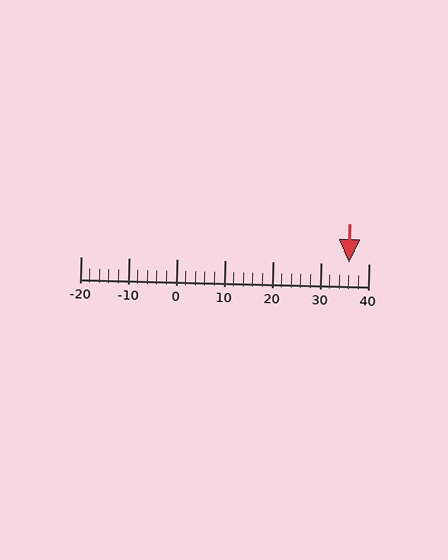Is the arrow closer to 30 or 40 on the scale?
The arrow is closer to 40.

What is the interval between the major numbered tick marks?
The major tick marks are spaced 10 units apart.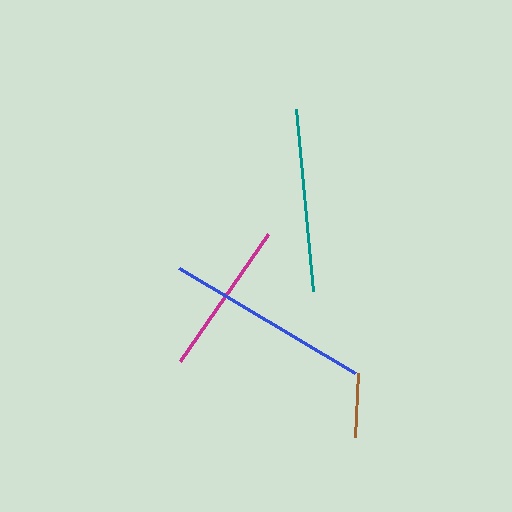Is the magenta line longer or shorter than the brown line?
The magenta line is longer than the brown line.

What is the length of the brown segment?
The brown segment is approximately 64 pixels long.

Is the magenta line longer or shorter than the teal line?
The teal line is longer than the magenta line.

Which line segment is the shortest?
The brown line is the shortest at approximately 64 pixels.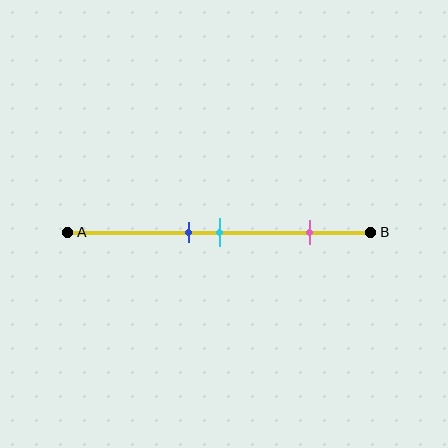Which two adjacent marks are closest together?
The blue and cyan marks are the closest adjacent pair.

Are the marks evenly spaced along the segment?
No, the marks are not evenly spaced.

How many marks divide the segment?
There are 3 marks dividing the segment.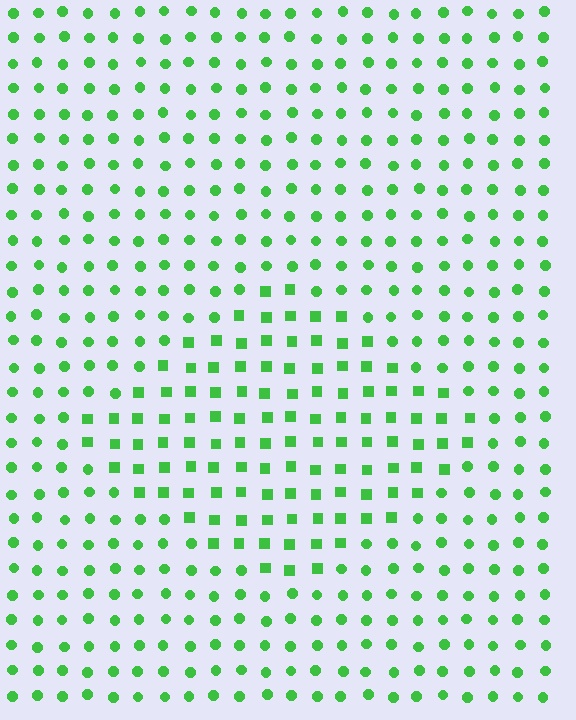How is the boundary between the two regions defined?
The boundary is defined by a change in element shape: squares inside vs. circles outside. All elements share the same color and spacing.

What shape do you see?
I see a diamond.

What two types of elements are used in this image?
The image uses squares inside the diamond region and circles outside it.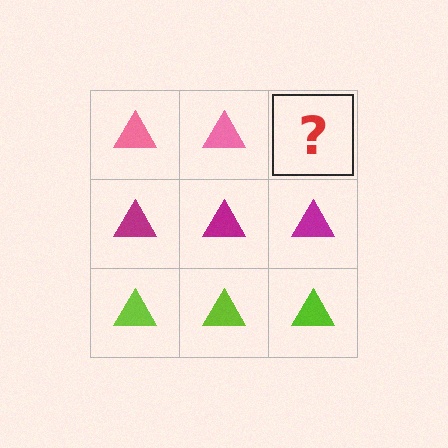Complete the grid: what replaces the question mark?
The question mark should be replaced with a pink triangle.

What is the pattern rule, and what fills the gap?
The rule is that each row has a consistent color. The gap should be filled with a pink triangle.